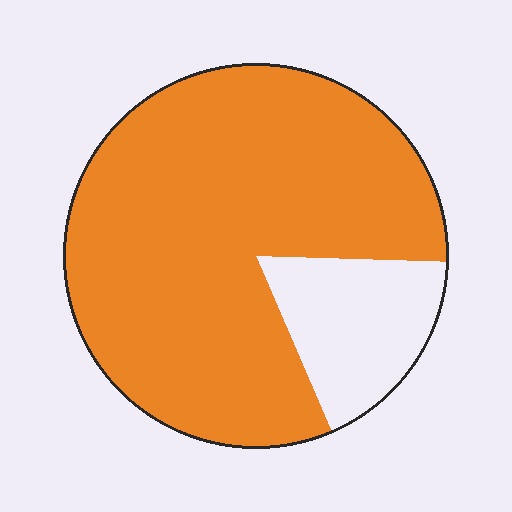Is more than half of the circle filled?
Yes.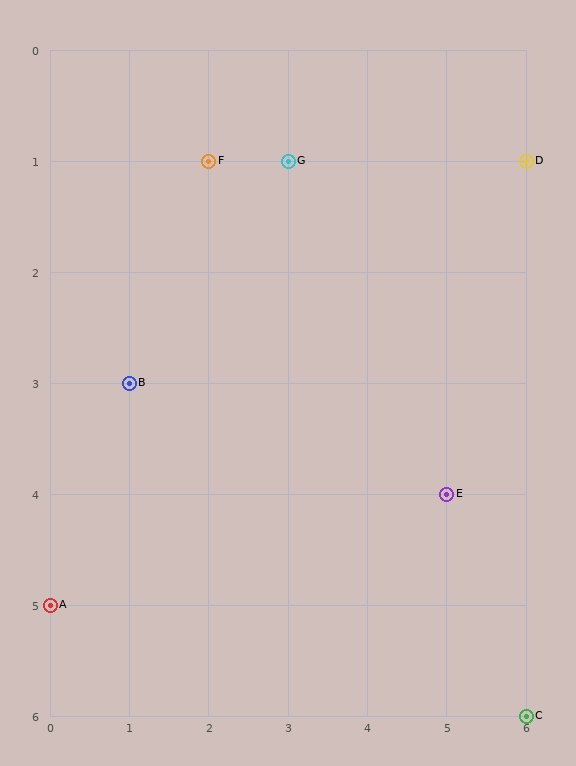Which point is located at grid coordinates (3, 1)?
Point G is at (3, 1).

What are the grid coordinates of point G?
Point G is at grid coordinates (3, 1).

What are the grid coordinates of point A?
Point A is at grid coordinates (0, 5).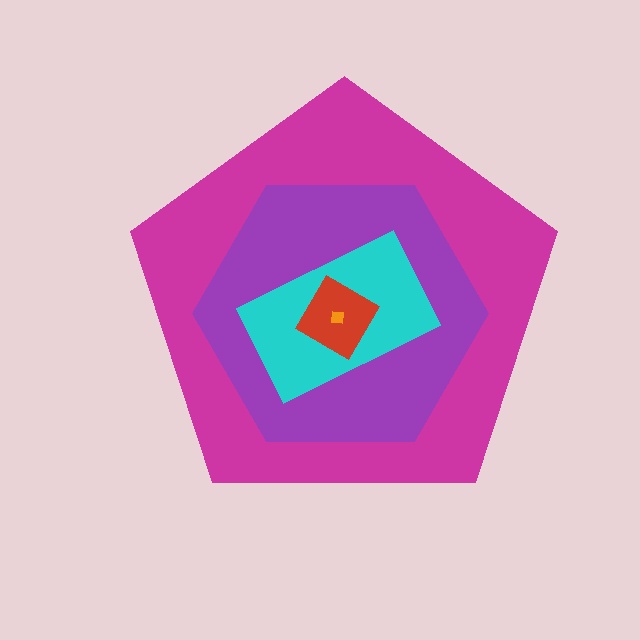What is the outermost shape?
The magenta pentagon.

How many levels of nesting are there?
5.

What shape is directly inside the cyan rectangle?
The red diamond.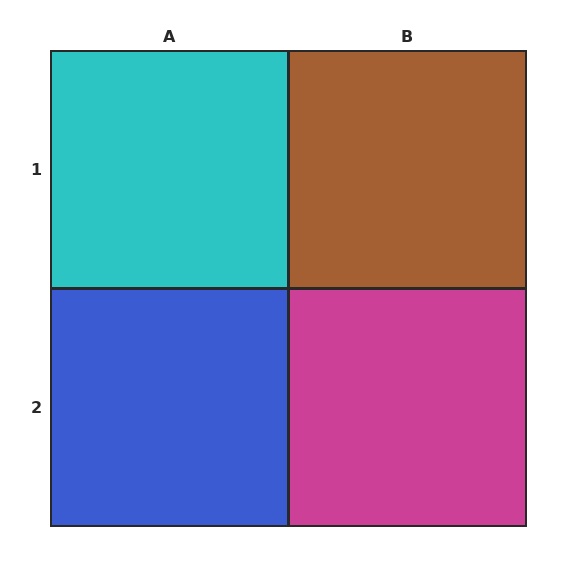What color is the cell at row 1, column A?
Cyan.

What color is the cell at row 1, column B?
Brown.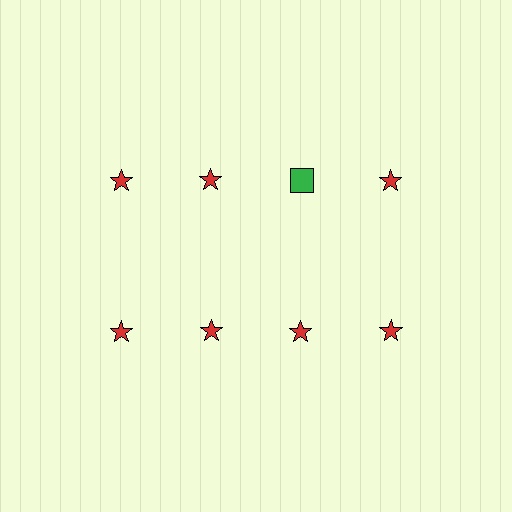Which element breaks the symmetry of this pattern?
The green square in the top row, center column breaks the symmetry. All other shapes are red stars.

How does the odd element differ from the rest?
It differs in both color (green instead of red) and shape (square instead of star).